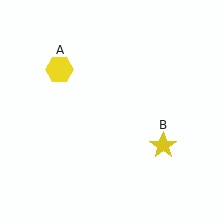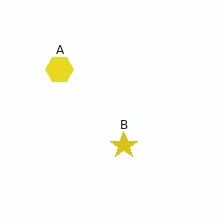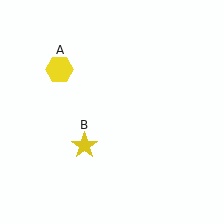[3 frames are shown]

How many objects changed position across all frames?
1 object changed position: yellow star (object B).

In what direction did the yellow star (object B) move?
The yellow star (object B) moved left.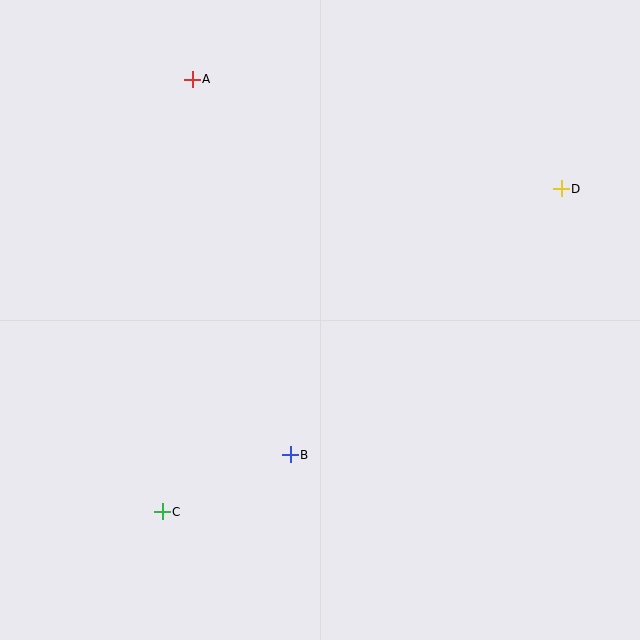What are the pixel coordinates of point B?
Point B is at (290, 455).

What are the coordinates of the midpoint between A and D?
The midpoint between A and D is at (377, 134).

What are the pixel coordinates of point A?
Point A is at (192, 80).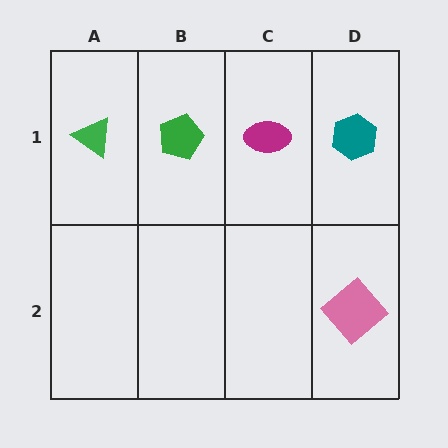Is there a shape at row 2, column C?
No, that cell is empty.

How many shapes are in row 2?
1 shape.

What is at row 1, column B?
A green pentagon.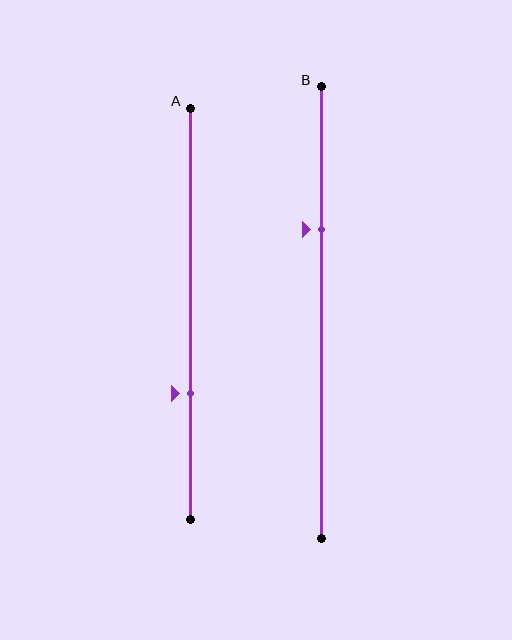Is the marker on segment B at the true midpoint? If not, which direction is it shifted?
No, the marker on segment B is shifted upward by about 18% of the segment length.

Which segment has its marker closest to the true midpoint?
Segment B has its marker closest to the true midpoint.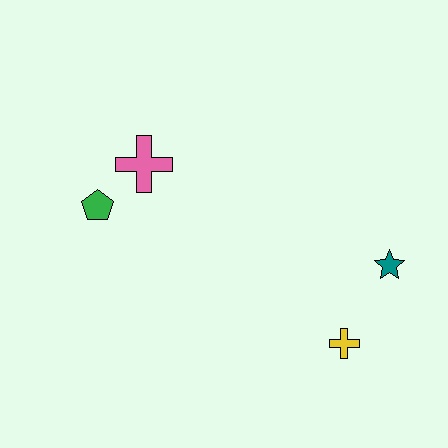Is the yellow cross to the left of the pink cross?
No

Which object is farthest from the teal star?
The green pentagon is farthest from the teal star.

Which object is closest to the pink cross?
The green pentagon is closest to the pink cross.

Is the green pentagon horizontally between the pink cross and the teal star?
No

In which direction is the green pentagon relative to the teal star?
The green pentagon is to the left of the teal star.